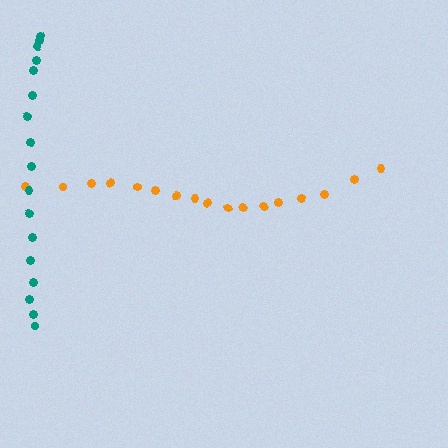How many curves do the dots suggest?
There are 2 distinct paths.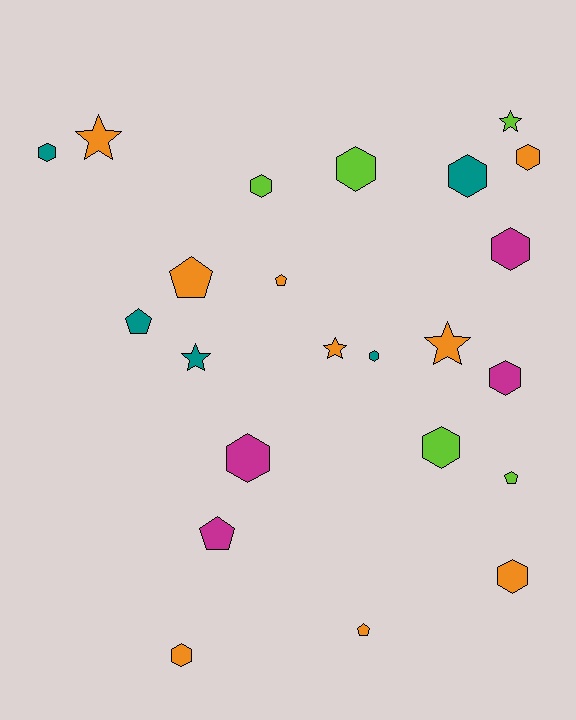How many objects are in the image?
There are 23 objects.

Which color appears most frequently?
Orange, with 9 objects.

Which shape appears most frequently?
Hexagon, with 12 objects.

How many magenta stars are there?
There are no magenta stars.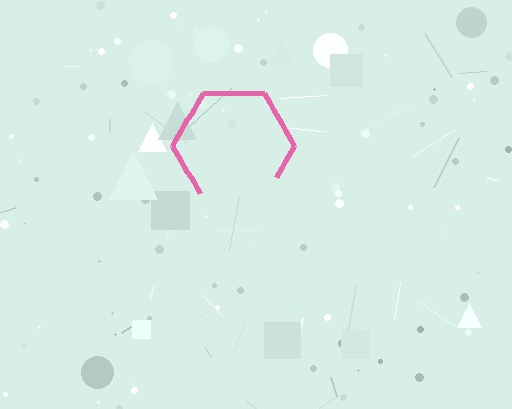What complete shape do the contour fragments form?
The contour fragments form a hexagon.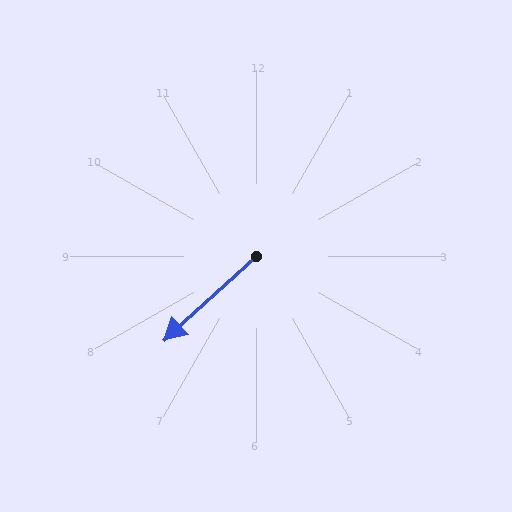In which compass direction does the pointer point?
Southwest.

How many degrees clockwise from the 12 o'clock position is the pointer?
Approximately 227 degrees.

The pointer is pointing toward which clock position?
Roughly 8 o'clock.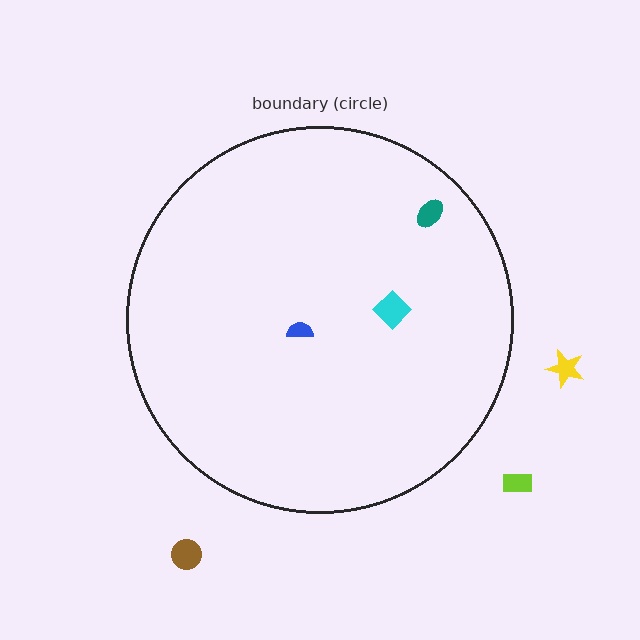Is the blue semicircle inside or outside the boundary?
Inside.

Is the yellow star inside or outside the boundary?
Outside.